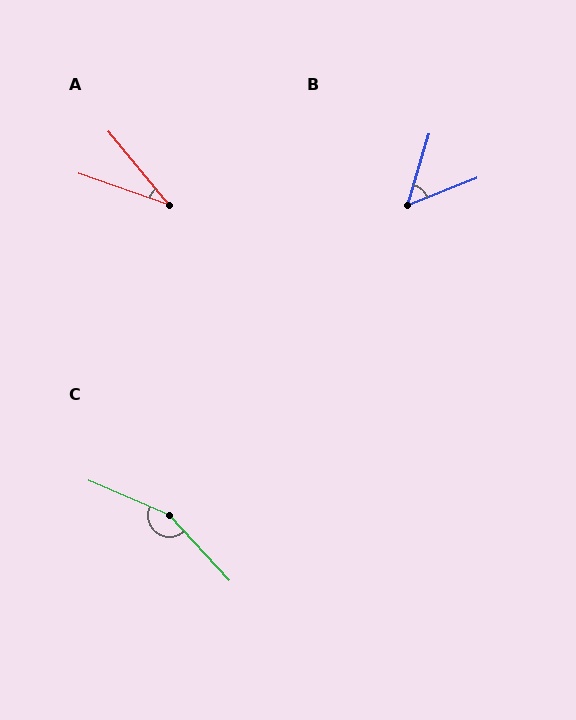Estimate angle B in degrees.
Approximately 51 degrees.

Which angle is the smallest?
A, at approximately 31 degrees.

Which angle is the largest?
C, at approximately 155 degrees.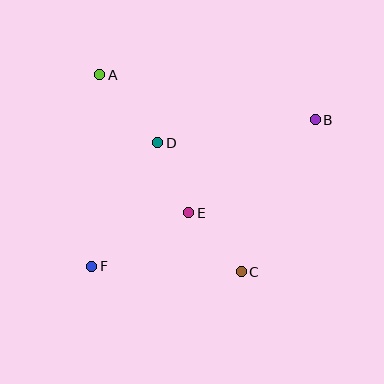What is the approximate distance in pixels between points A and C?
The distance between A and C is approximately 242 pixels.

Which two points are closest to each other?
Points D and E are closest to each other.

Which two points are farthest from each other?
Points B and F are farthest from each other.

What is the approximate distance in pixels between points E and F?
The distance between E and F is approximately 111 pixels.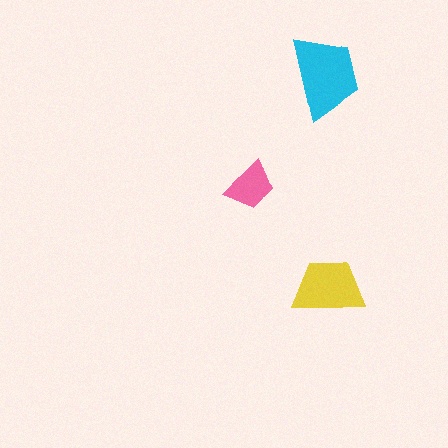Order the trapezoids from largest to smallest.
the cyan one, the yellow one, the pink one.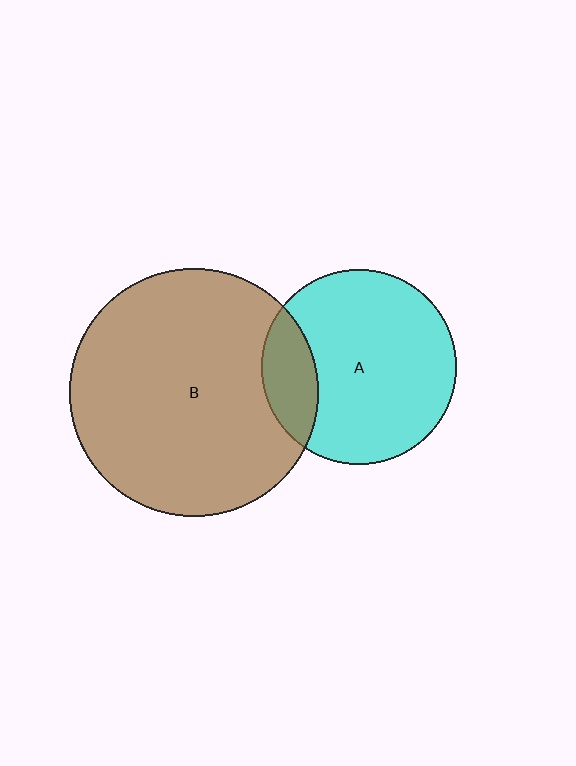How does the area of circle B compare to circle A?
Approximately 1.6 times.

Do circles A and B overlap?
Yes.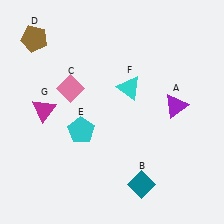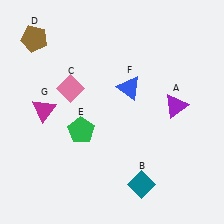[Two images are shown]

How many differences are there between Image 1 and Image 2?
There are 2 differences between the two images.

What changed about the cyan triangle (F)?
In Image 1, F is cyan. In Image 2, it changed to blue.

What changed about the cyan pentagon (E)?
In Image 1, E is cyan. In Image 2, it changed to green.